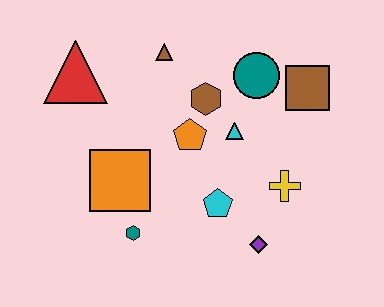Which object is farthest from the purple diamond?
The red triangle is farthest from the purple diamond.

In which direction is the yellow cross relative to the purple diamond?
The yellow cross is above the purple diamond.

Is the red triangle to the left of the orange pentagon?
Yes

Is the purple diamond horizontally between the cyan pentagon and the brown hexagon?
No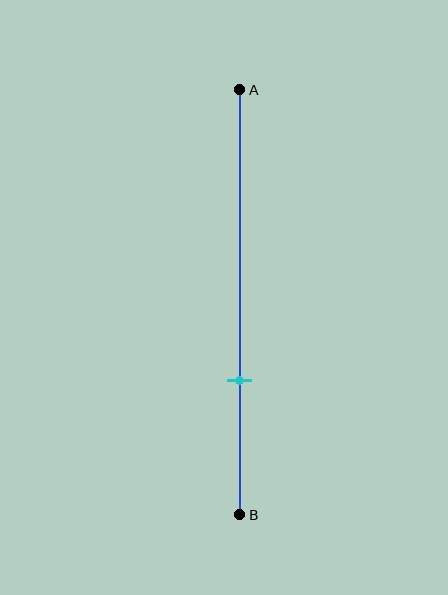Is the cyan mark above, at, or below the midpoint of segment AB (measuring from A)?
The cyan mark is below the midpoint of segment AB.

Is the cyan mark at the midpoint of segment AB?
No, the mark is at about 70% from A, not at the 50% midpoint.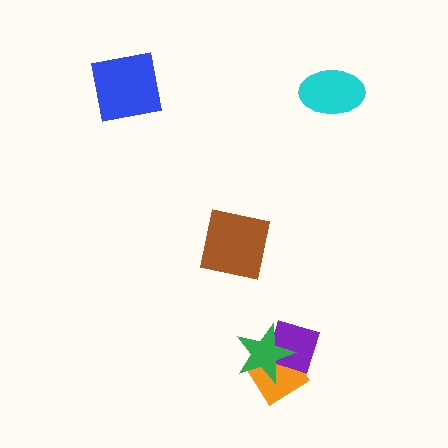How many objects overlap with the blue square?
0 objects overlap with the blue square.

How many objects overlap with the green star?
2 objects overlap with the green star.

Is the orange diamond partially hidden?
Yes, it is partially covered by another shape.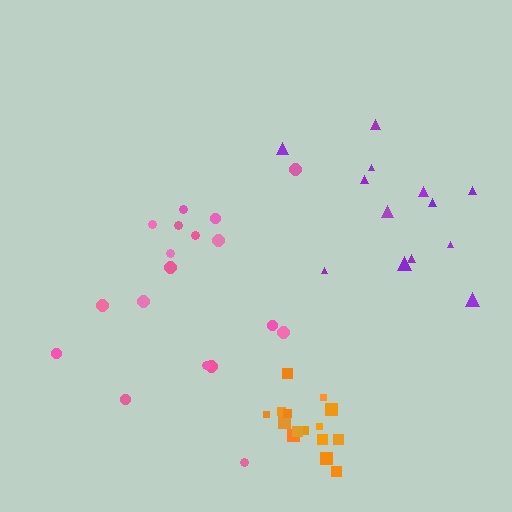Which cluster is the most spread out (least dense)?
Purple.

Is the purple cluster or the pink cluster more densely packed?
Pink.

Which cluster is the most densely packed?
Orange.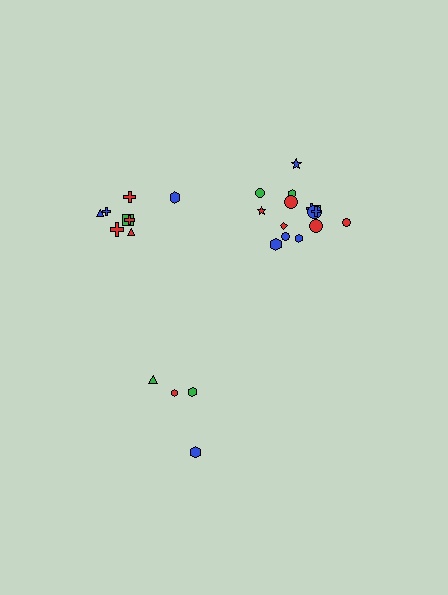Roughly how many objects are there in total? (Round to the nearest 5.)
Roughly 25 objects in total.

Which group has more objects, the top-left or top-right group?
The top-right group.